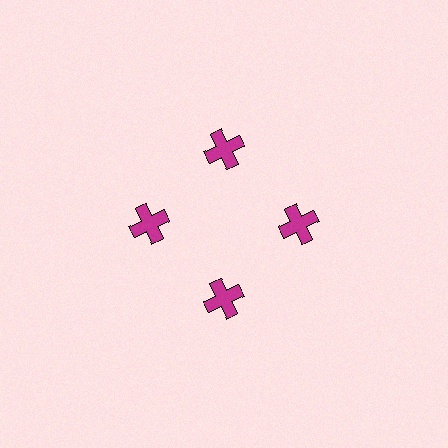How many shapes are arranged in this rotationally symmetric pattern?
There are 4 shapes, arranged in 4 groups of 1.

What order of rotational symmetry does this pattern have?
This pattern has 4-fold rotational symmetry.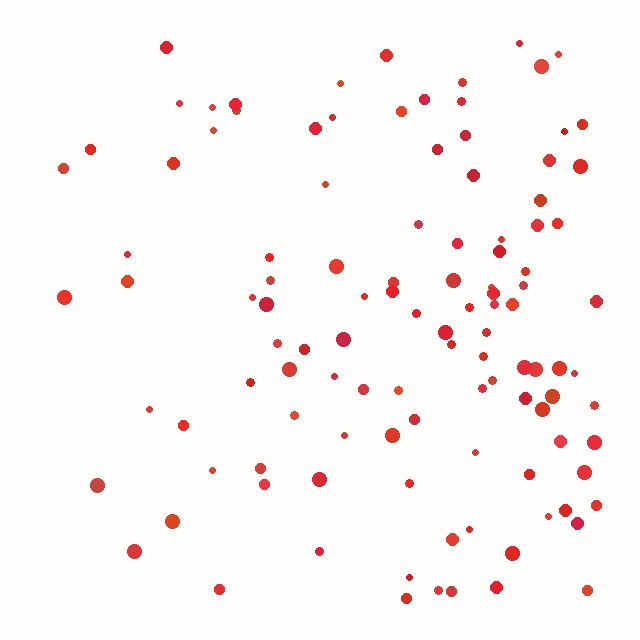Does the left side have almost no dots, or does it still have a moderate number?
Still a moderate number, just noticeably fewer than the right.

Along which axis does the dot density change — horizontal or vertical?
Horizontal.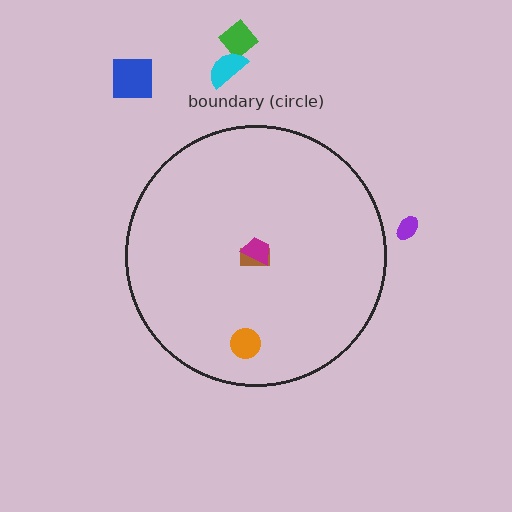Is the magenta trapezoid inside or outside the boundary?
Inside.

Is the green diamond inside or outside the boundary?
Outside.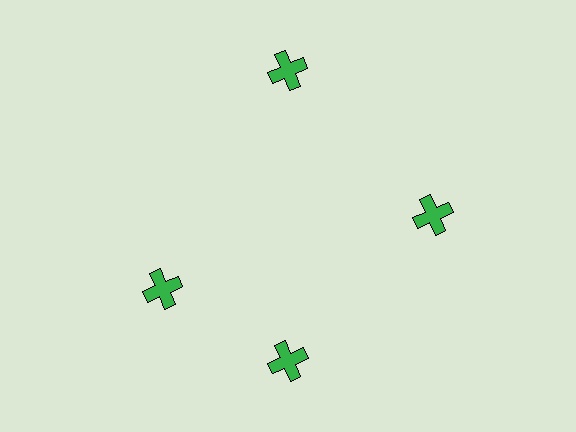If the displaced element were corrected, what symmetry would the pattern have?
It would have 4-fold rotational symmetry — the pattern would map onto itself every 90 degrees.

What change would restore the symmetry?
The symmetry would be restored by rotating it back into even spacing with its neighbors so that all 4 crosses sit at equal angles and equal distance from the center.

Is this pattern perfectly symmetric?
No. The 4 green crosses are arranged in a ring, but one element near the 9 o'clock position is rotated out of alignment along the ring, breaking the 4-fold rotational symmetry.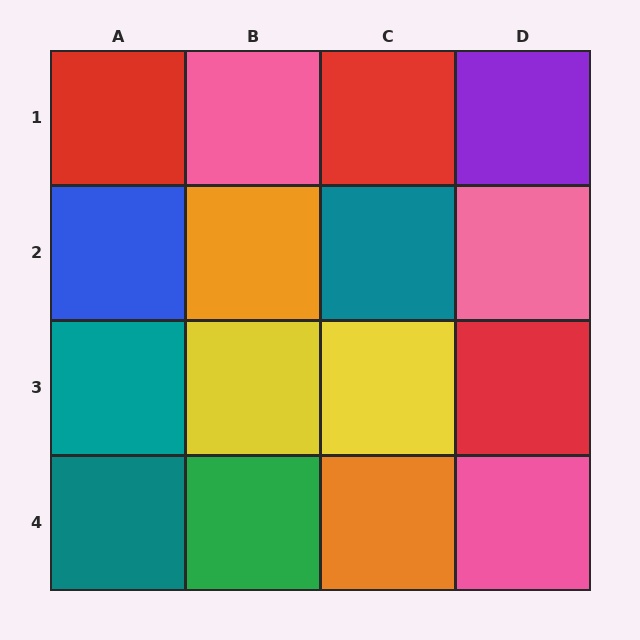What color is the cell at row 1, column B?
Pink.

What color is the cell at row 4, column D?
Pink.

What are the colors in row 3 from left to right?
Teal, yellow, yellow, red.